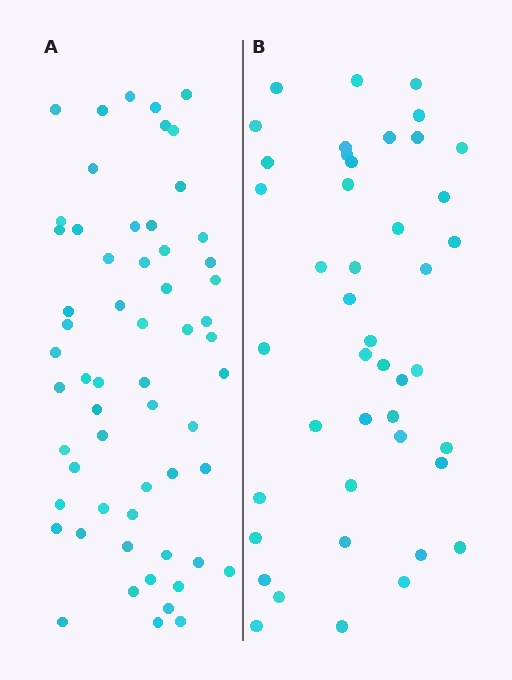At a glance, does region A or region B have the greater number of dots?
Region A (the left region) has more dots.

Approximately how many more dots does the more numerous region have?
Region A has approximately 15 more dots than region B.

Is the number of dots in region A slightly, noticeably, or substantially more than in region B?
Region A has noticeably more, but not dramatically so. The ratio is roughly 1.3 to 1.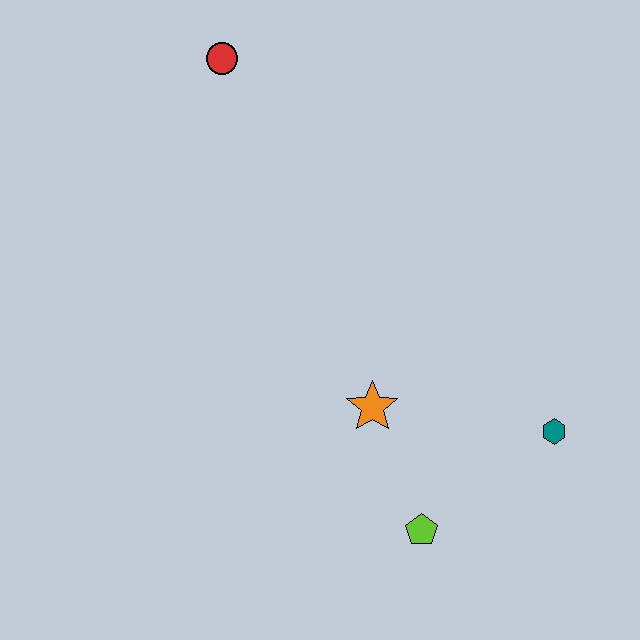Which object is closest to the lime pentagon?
The orange star is closest to the lime pentagon.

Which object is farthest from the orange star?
The red circle is farthest from the orange star.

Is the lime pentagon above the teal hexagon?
No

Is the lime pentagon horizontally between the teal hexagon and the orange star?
Yes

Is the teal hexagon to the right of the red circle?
Yes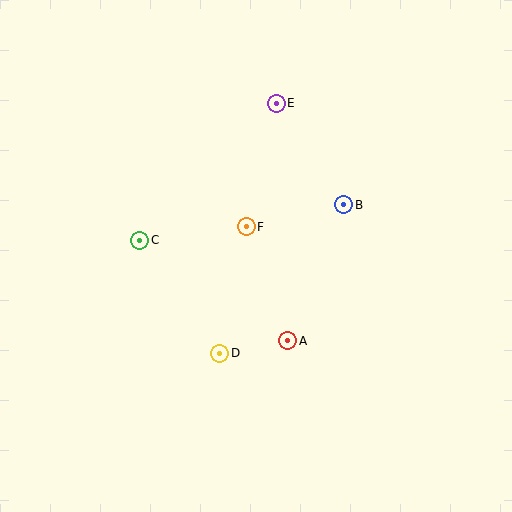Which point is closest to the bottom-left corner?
Point D is closest to the bottom-left corner.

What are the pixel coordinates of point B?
Point B is at (344, 205).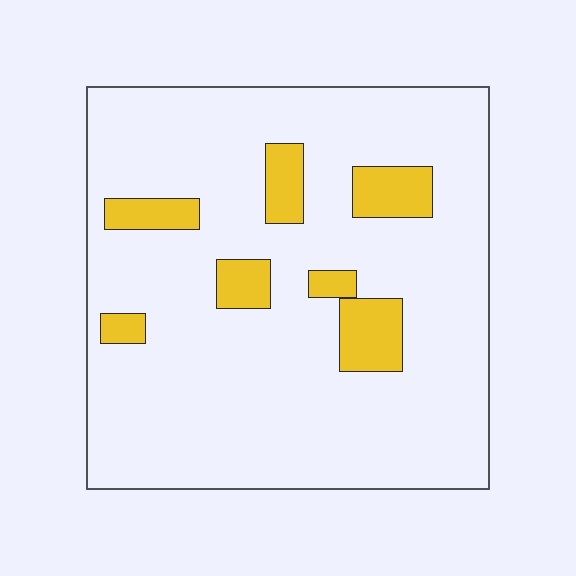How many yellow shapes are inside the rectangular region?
7.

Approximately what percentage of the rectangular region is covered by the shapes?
Approximately 15%.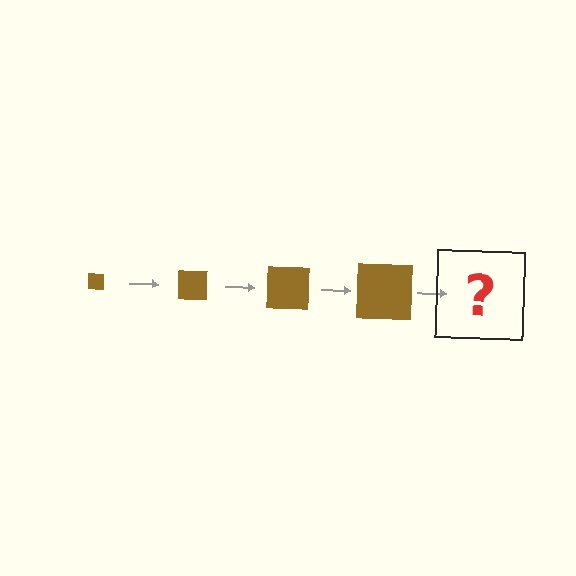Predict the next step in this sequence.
The next step is a brown square, larger than the previous one.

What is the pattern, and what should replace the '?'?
The pattern is that the square gets progressively larger each step. The '?' should be a brown square, larger than the previous one.